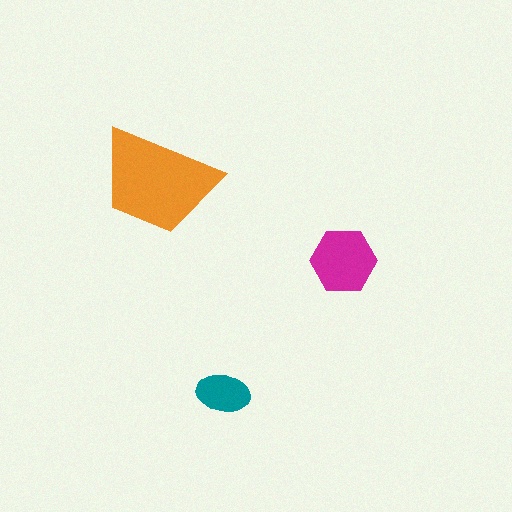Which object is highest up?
The orange trapezoid is topmost.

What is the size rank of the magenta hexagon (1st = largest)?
2nd.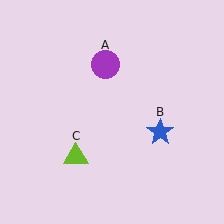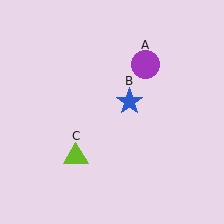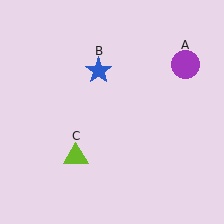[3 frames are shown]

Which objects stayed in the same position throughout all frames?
Lime triangle (object C) remained stationary.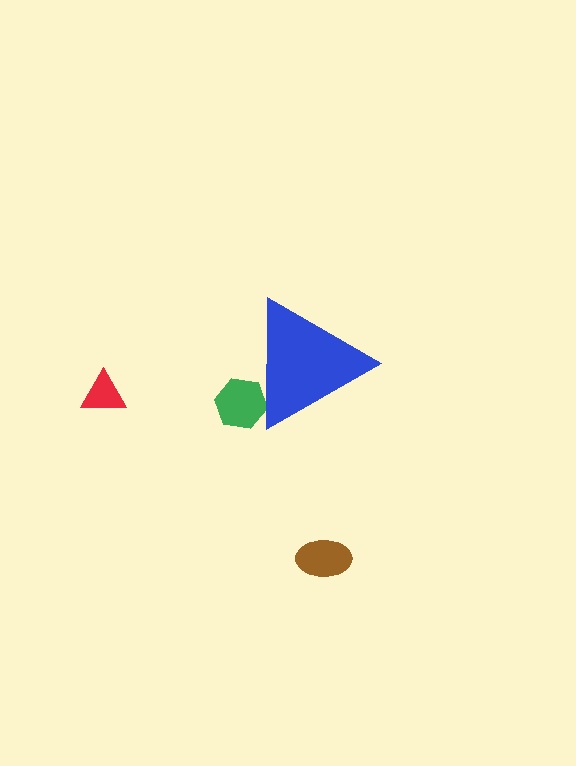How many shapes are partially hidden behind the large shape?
1 shape is partially hidden.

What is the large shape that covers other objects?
A blue triangle.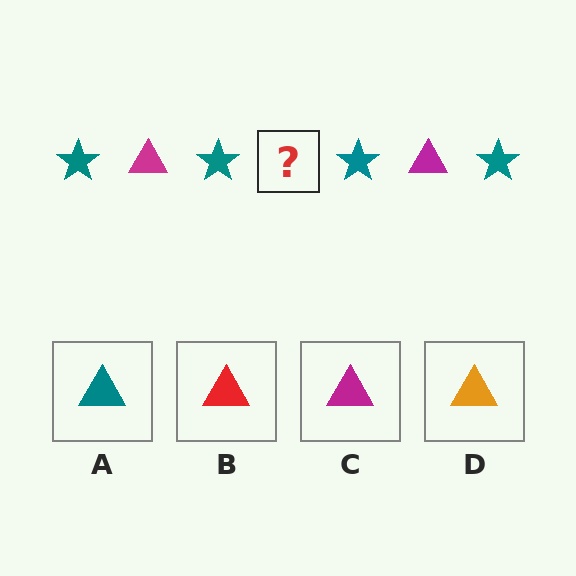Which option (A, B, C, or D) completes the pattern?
C.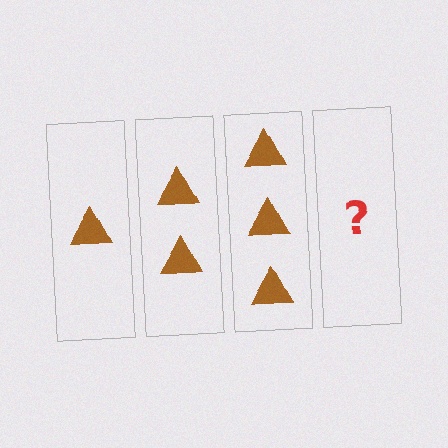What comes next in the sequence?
The next element should be 4 triangles.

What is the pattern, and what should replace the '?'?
The pattern is that each step adds one more triangle. The '?' should be 4 triangles.